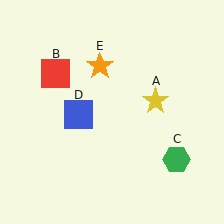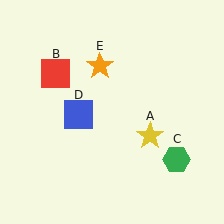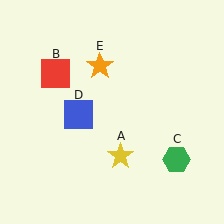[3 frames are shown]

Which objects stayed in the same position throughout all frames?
Red square (object B) and green hexagon (object C) and blue square (object D) and orange star (object E) remained stationary.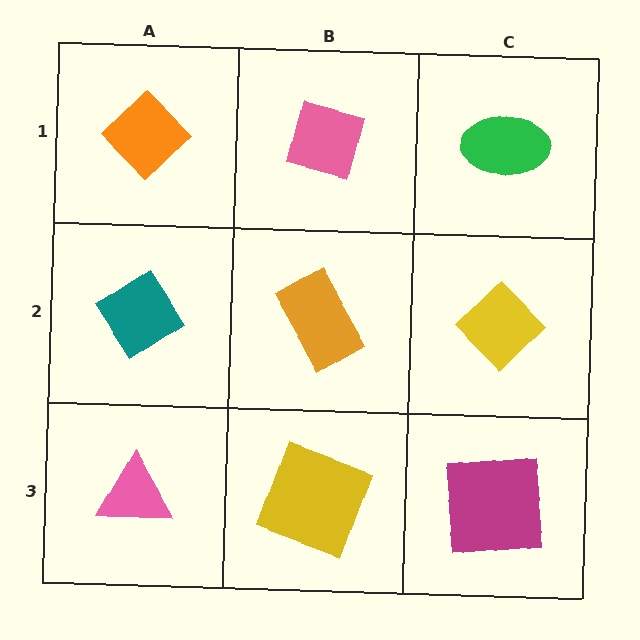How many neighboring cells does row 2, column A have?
3.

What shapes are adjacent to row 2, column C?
A green ellipse (row 1, column C), a magenta square (row 3, column C), an orange rectangle (row 2, column B).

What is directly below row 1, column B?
An orange rectangle.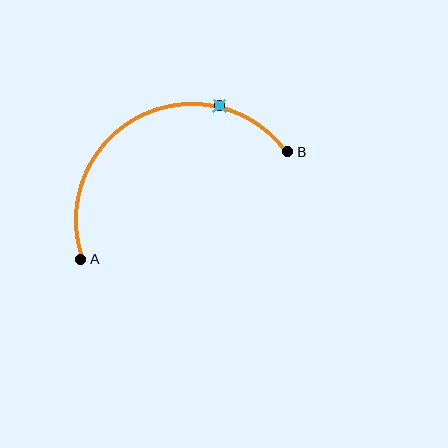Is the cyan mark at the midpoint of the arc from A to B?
No. The cyan mark lies on the arc but is closer to endpoint B. The arc midpoint would be at the point on the curve equidistant along the arc from both A and B.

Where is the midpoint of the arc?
The arc midpoint is the point on the curve farthest from the straight line joining A and B. It sits above that line.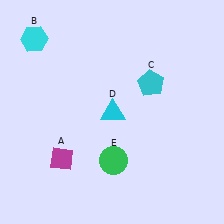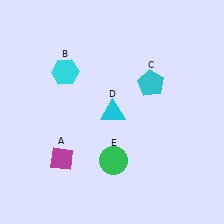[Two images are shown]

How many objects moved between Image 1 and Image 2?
1 object moved between the two images.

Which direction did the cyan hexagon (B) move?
The cyan hexagon (B) moved down.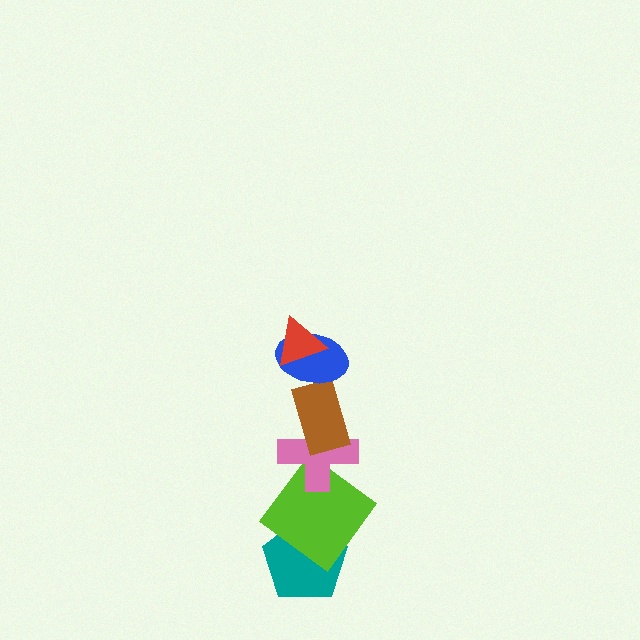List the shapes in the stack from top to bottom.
From top to bottom: the red triangle, the blue ellipse, the brown rectangle, the pink cross, the lime diamond, the teal pentagon.